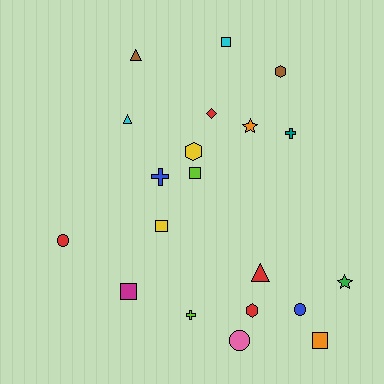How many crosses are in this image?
There are 3 crosses.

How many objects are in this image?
There are 20 objects.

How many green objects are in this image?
There is 1 green object.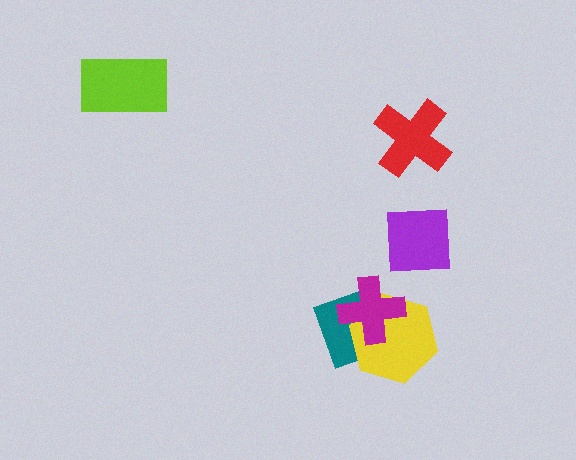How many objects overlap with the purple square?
0 objects overlap with the purple square.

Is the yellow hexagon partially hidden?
Yes, it is partially covered by another shape.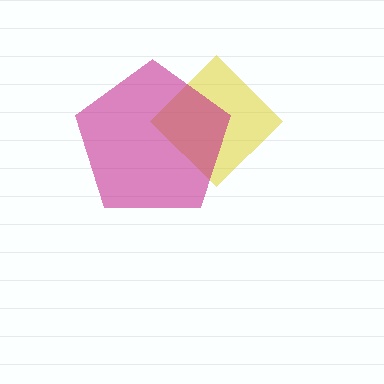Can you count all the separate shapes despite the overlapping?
Yes, there are 2 separate shapes.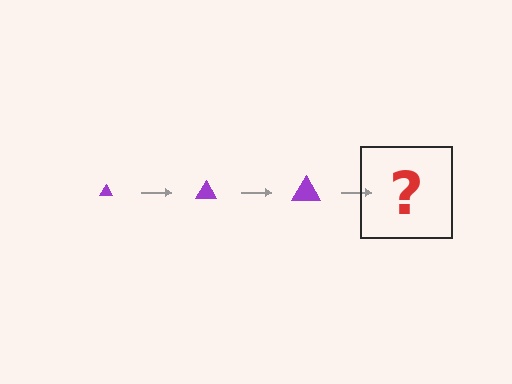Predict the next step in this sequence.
The next step is a purple triangle, larger than the previous one.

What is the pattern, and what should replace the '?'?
The pattern is that the triangle gets progressively larger each step. The '?' should be a purple triangle, larger than the previous one.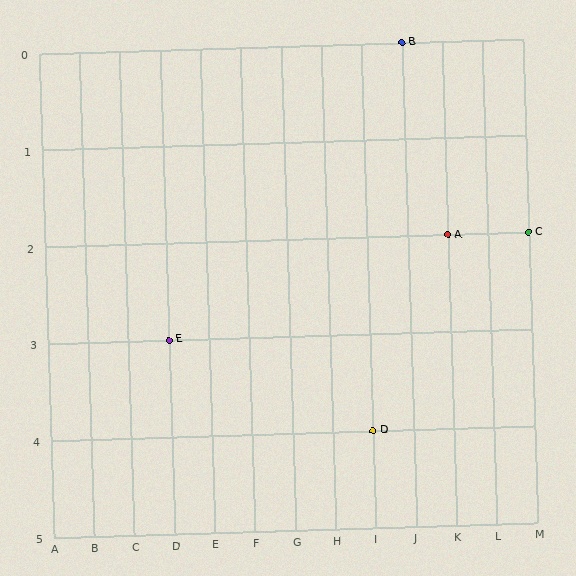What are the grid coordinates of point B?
Point B is at grid coordinates (J, 0).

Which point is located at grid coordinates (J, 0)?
Point B is at (J, 0).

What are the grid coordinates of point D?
Point D is at grid coordinates (I, 4).